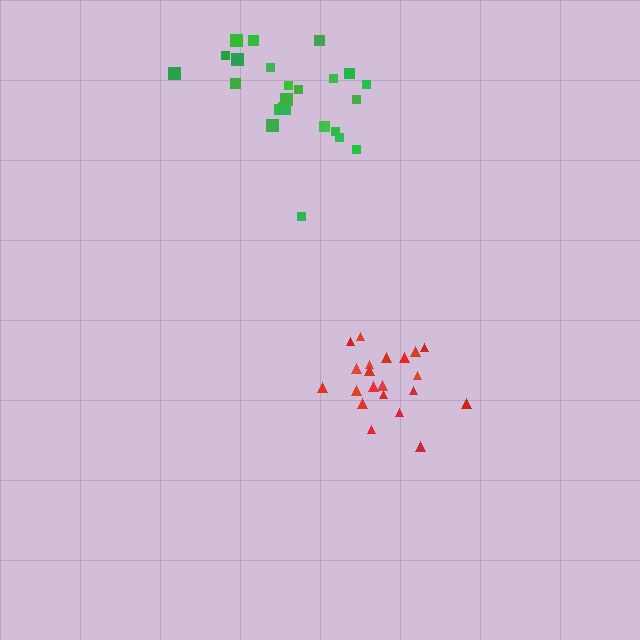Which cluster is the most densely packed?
Red.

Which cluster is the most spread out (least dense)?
Green.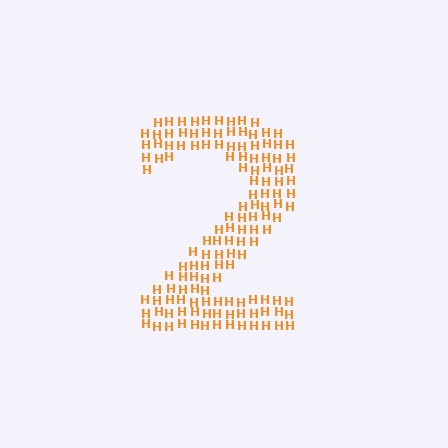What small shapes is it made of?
It is made of small letter H's.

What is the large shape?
The large shape is the digit 2.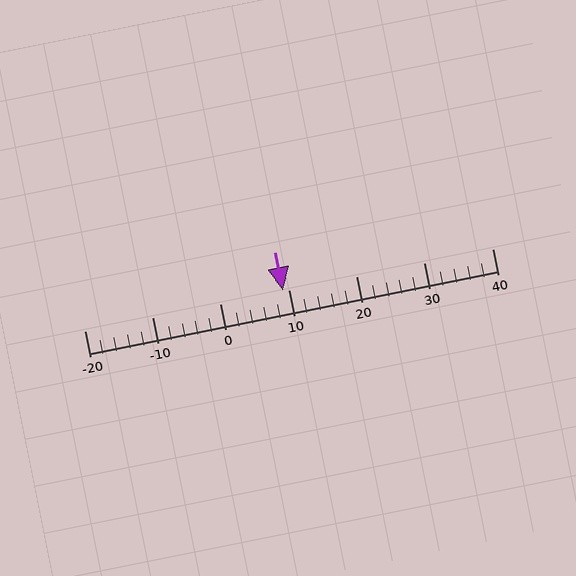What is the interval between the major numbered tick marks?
The major tick marks are spaced 10 units apart.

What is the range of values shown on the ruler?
The ruler shows values from -20 to 40.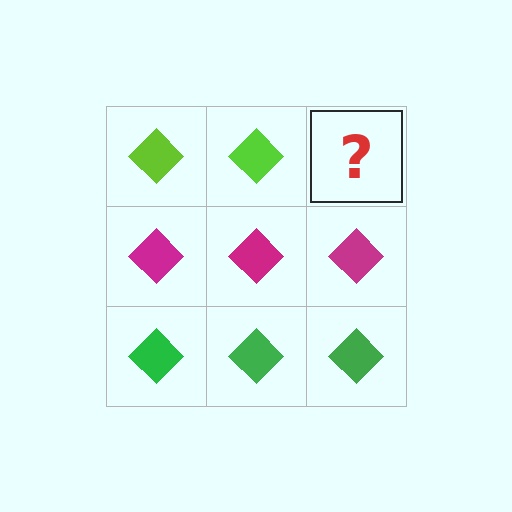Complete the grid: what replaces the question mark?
The question mark should be replaced with a lime diamond.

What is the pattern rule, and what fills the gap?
The rule is that each row has a consistent color. The gap should be filled with a lime diamond.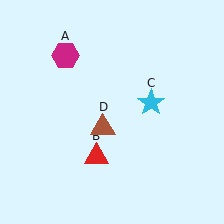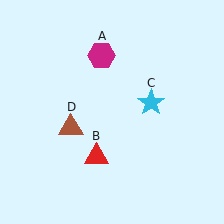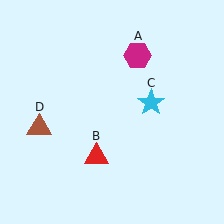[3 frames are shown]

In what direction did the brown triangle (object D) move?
The brown triangle (object D) moved left.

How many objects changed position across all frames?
2 objects changed position: magenta hexagon (object A), brown triangle (object D).